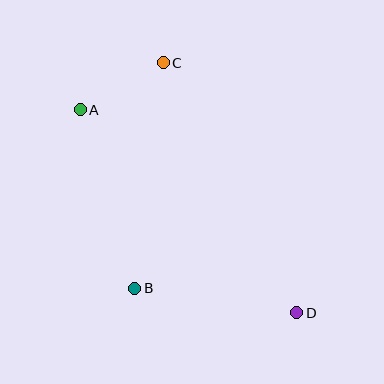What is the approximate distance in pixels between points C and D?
The distance between C and D is approximately 283 pixels.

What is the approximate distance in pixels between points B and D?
The distance between B and D is approximately 164 pixels.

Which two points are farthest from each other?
Points A and D are farthest from each other.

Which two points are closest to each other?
Points A and C are closest to each other.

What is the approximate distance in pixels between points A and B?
The distance between A and B is approximately 187 pixels.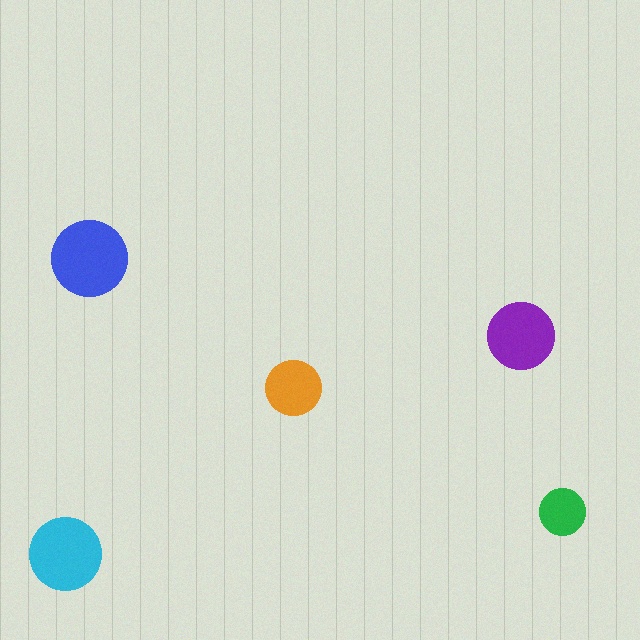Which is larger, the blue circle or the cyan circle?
The blue one.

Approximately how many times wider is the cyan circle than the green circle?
About 1.5 times wider.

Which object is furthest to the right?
The green circle is rightmost.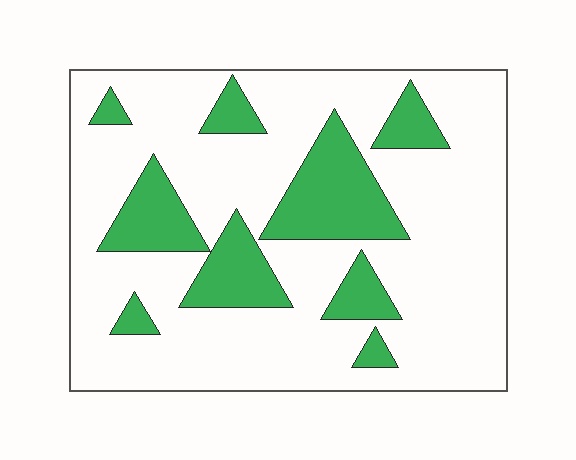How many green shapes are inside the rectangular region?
9.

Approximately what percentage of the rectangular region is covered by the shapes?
Approximately 25%.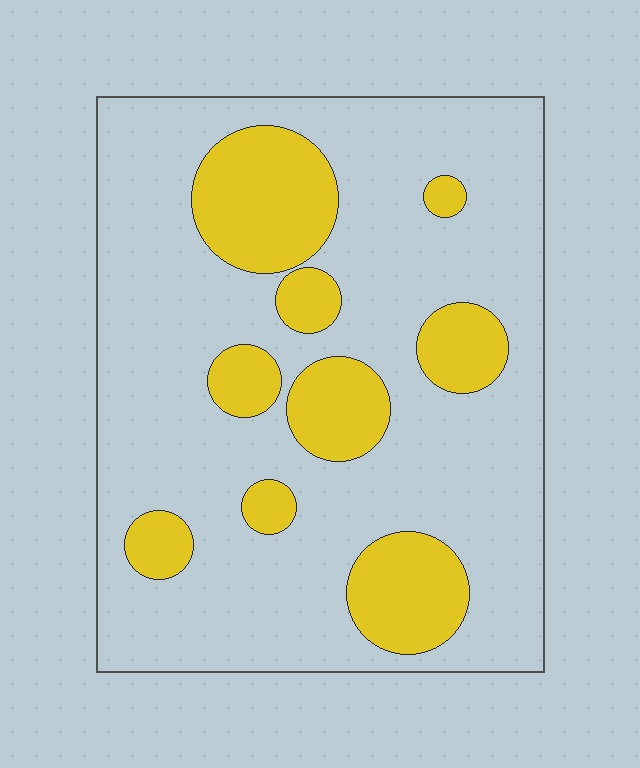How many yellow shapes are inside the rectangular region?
9.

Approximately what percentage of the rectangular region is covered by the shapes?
Approximately 25%.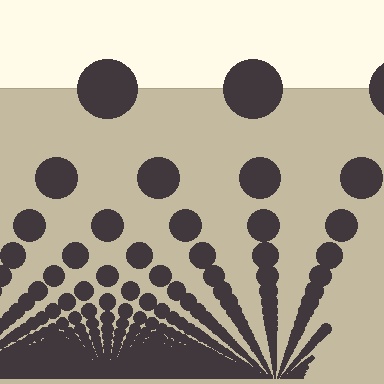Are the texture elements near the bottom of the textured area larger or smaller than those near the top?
Smaller. The gradient is inverted — elements near the bottom are smaller and denser.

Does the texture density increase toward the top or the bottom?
Density increases toward the bottom.